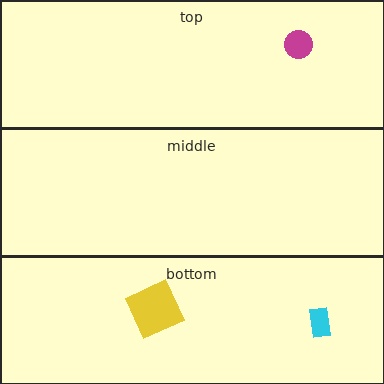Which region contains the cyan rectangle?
The bottom region.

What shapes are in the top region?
The magenta circle.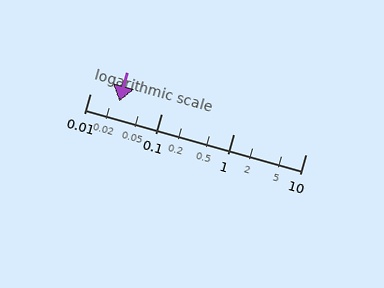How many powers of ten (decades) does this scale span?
The scale spans 3 decades, from 0.01 to 10.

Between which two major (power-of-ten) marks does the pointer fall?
The pointer is between 0.01 and 0.1.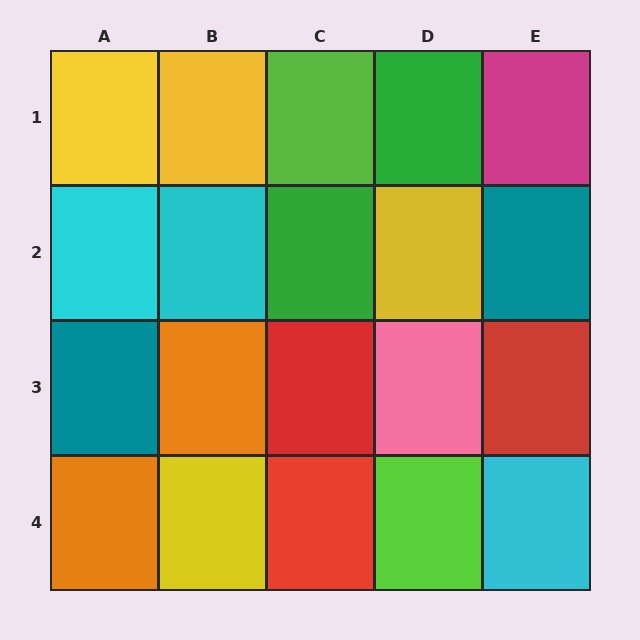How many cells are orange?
2 cells are orange.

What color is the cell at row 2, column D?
Yellow.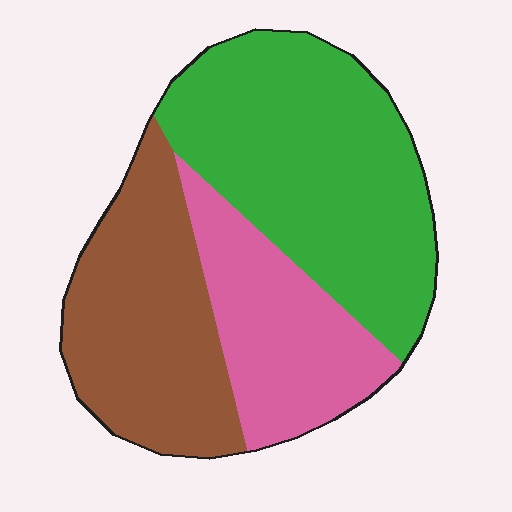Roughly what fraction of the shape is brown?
Brown takes up between a sixth and a third of the shape.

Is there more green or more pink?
Green.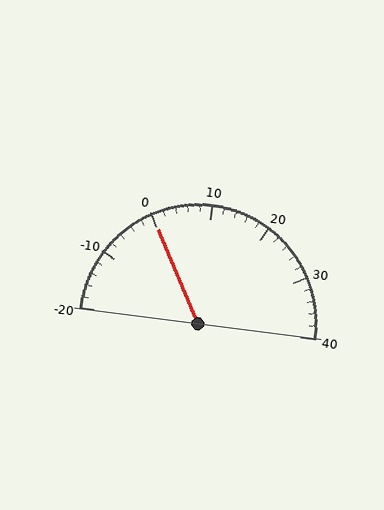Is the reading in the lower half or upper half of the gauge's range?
The reading is in the lower half of the range (-20 to 40).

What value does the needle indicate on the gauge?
The needle indicates approximately 0.